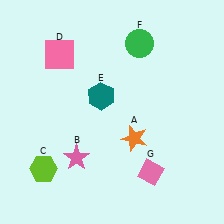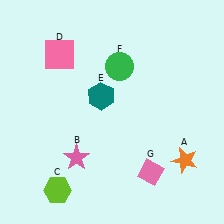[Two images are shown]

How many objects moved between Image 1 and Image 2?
3 objects moved between the two images.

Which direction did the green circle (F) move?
The green circle (F) moved down.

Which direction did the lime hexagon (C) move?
The lime hexagon (C) moved down.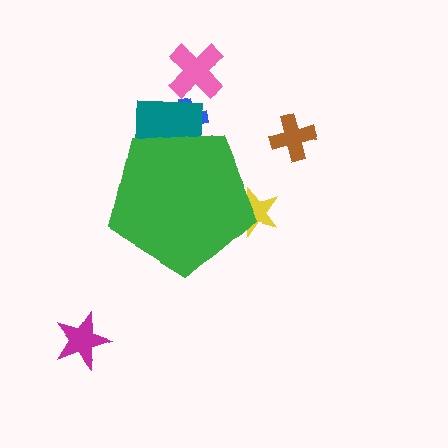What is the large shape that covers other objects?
A green pentagon.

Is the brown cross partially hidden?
No, the brown cross is fully visible.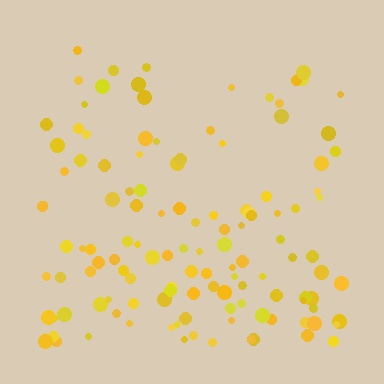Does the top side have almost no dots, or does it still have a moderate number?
Still a moderate number, just noticeably fewer than the bottom.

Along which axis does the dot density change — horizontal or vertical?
Vertical.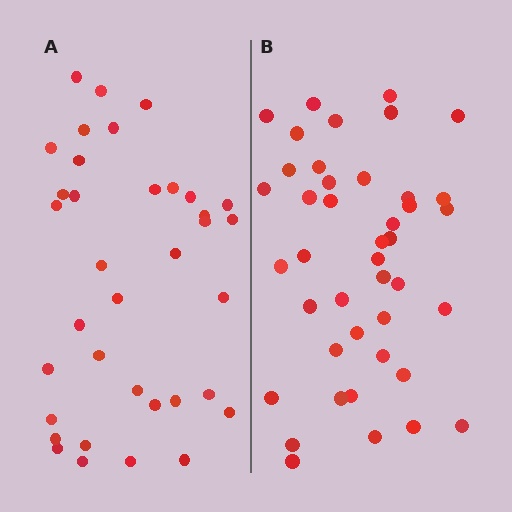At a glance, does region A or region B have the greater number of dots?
Region B (the right region) has more dots.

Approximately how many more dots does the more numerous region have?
Region B has about 6 more dots than region A.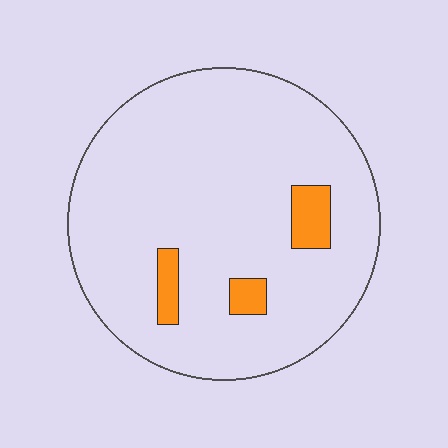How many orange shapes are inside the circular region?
3.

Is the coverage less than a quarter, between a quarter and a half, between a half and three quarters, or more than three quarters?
Less than a quarter.